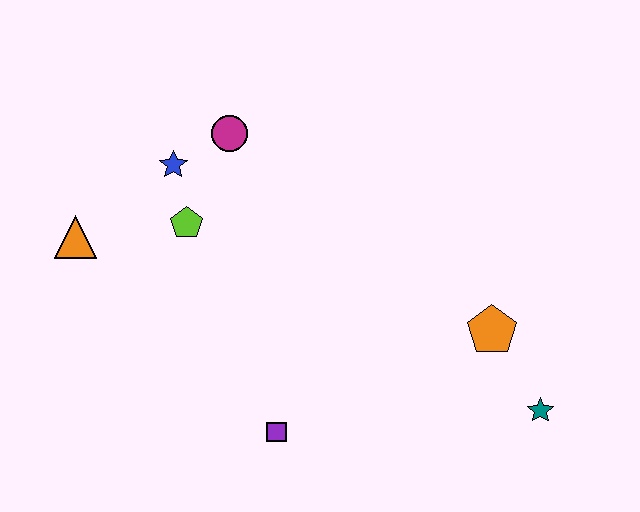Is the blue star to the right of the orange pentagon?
No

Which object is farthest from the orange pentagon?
The orange triangle is farthest from the orange pentagon.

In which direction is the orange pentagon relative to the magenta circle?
The orange pentagon is to the right of the magenta circle.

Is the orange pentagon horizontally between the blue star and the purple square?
No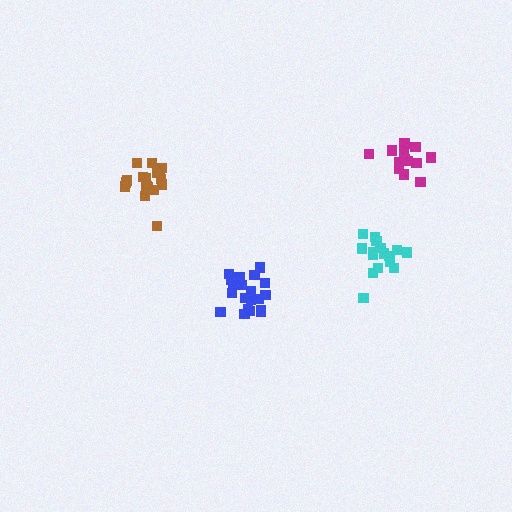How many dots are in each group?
Group 1: 17 dots, Group 2: 21 dots, Group 3: 16 dots, Group 4: 15 dots (69 total).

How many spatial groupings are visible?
There are 4 spatial groupings.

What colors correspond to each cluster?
The clusters are colored: brown, blue, cyan, magenta.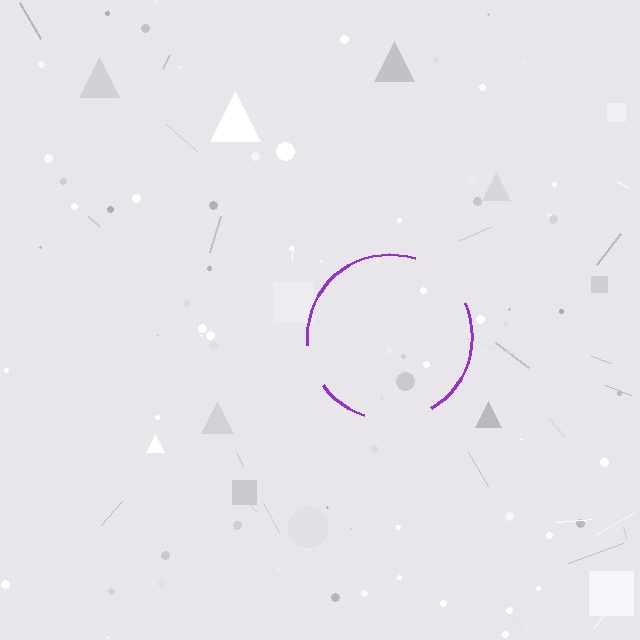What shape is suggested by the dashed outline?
The dashed outline suggests a circle.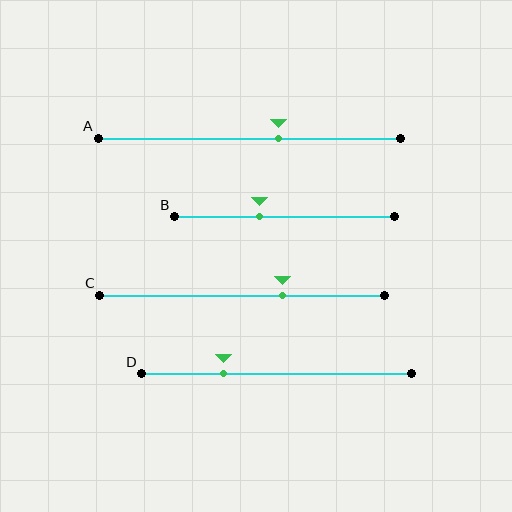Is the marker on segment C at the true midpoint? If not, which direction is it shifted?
No, the marker on segment C is shifted to the right by about 14% of the segment length.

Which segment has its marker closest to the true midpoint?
Segment A has its marker closest to the true midpoint.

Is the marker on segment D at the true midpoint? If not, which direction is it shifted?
No, the marker on segment D is shifted to the left by about 19% of the segment length.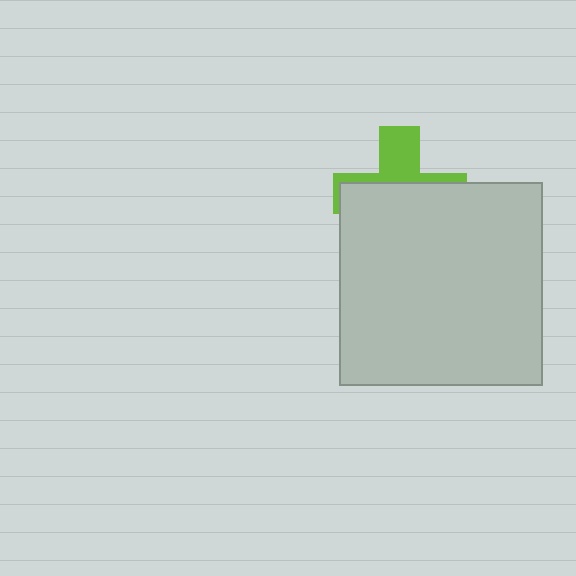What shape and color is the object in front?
The object in front is a light gray square.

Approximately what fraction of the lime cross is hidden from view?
Roughly 65% of the lime cross is hidden behind the light gray square.